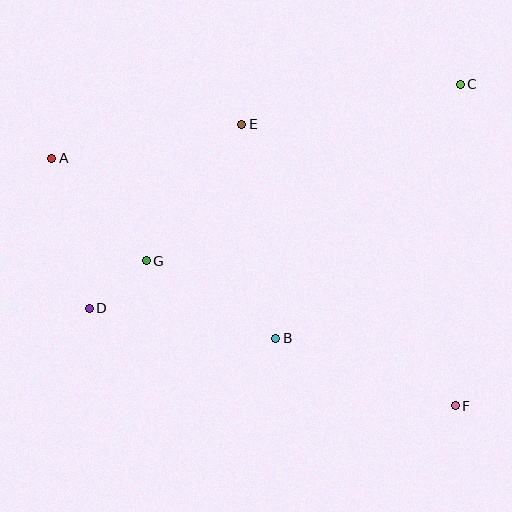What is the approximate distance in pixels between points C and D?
The distance between C and D is approximately 433 pixels.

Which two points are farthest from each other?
Points A and F are farthest from each other.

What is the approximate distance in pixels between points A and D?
The distance between A and D is approximately 154 pixels.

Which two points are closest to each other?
Points D and G are closest to each other.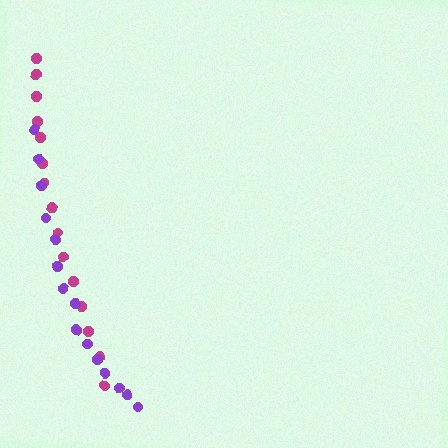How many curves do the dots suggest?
There are 2 distinct paths.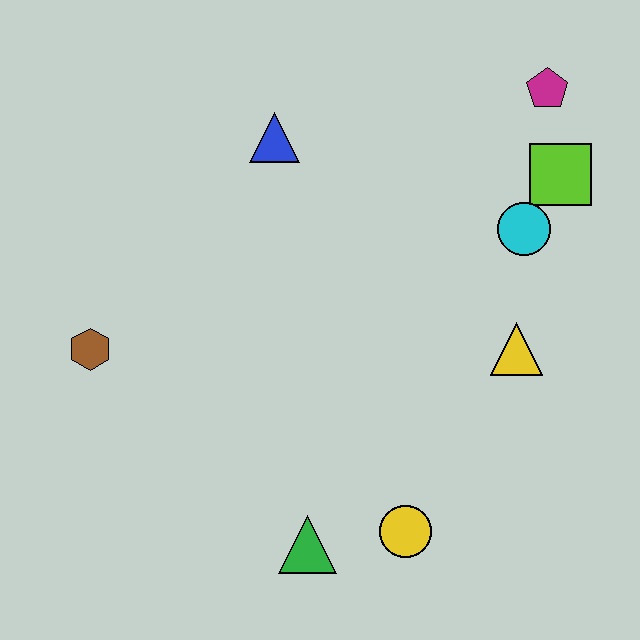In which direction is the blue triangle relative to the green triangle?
The blue triangle is above the green triangle.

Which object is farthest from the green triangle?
The magenta pentagon is farthest from the green triangle.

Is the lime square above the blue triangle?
No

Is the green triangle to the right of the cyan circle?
No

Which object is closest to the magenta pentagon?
The lime square is closest to the magenta pentagon.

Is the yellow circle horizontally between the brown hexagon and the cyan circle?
Yes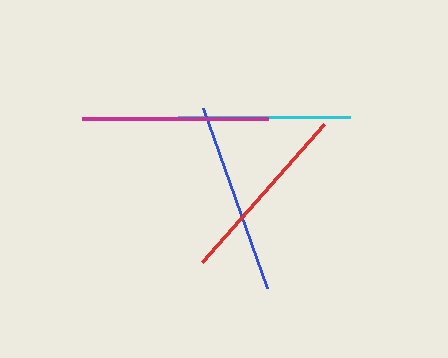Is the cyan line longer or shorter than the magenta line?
The magenta line is longer than the cyan line.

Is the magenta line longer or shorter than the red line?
The magenta line is longer than the red line.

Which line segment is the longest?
The blue line is the longest at approximately 191 pixels.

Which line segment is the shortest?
The cyan line is the shortest at approximately 172 pixels.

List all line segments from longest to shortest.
From longest to shortest: blue, magenta, red, cyan.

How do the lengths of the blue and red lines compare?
The blue and red lines are approximately the same length.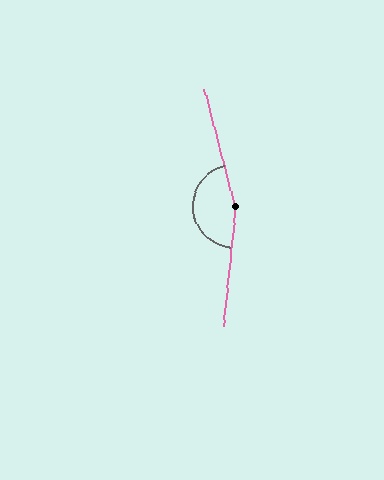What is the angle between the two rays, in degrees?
Approximately 160 degrees.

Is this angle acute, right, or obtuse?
It is obtuse.